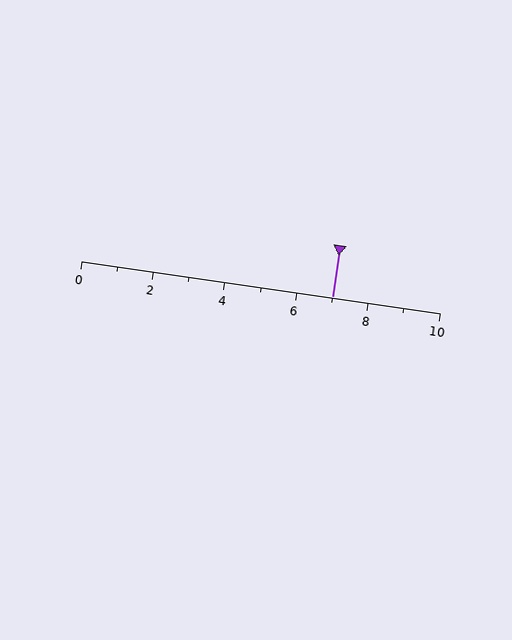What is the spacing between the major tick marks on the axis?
The major ticks are spaced 2 apart.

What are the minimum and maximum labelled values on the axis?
The axis runs from 0 to 10.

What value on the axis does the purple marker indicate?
The marker indicates approximately 7.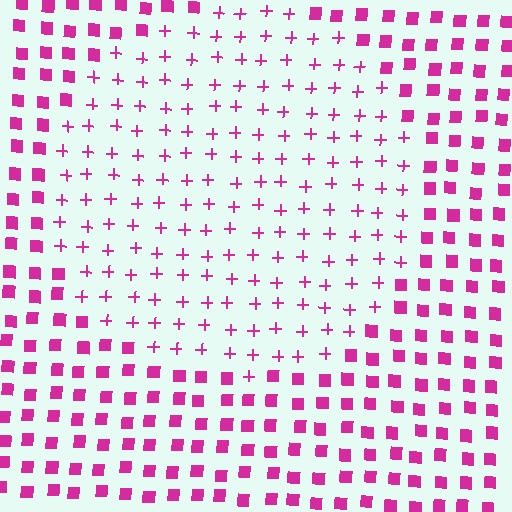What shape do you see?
I see a circle.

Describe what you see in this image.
The image is filled with small magenta elements arranged in a uniform grid. A circle-shaped region contains plus signs, while the surrounding area contains squares. The boundary is defined purely by the change in element shape.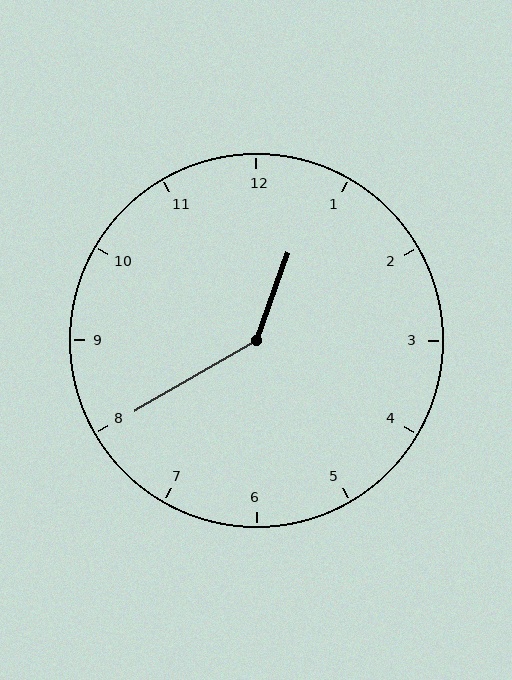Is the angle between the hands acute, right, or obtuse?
It is obtuse.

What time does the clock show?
12:40.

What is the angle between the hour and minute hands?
Approximately 140 degrees.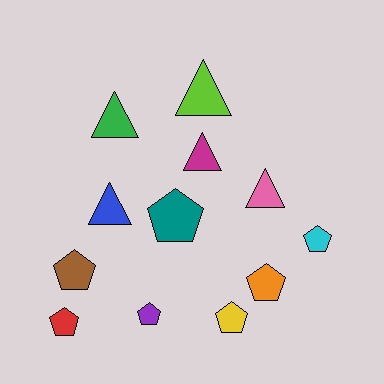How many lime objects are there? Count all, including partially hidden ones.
There is 1 lime object.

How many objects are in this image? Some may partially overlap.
There are 12 objects.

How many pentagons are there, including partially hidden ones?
There are 7 pentagons.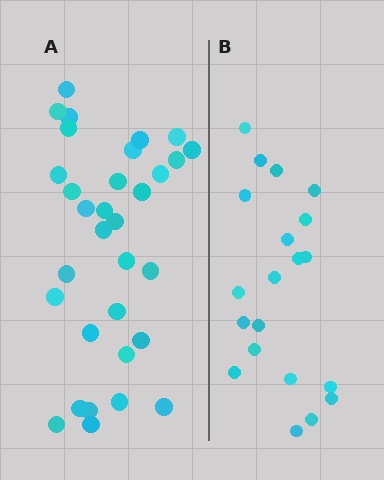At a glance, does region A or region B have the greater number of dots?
Region A (the left region) has more dots.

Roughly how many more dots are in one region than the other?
Region A has roughly 12 or so more dots than region B.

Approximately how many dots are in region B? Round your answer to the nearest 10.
About 20 dots.